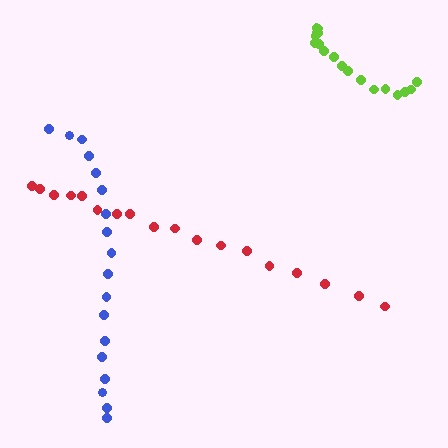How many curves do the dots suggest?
There are 3 distinct paths.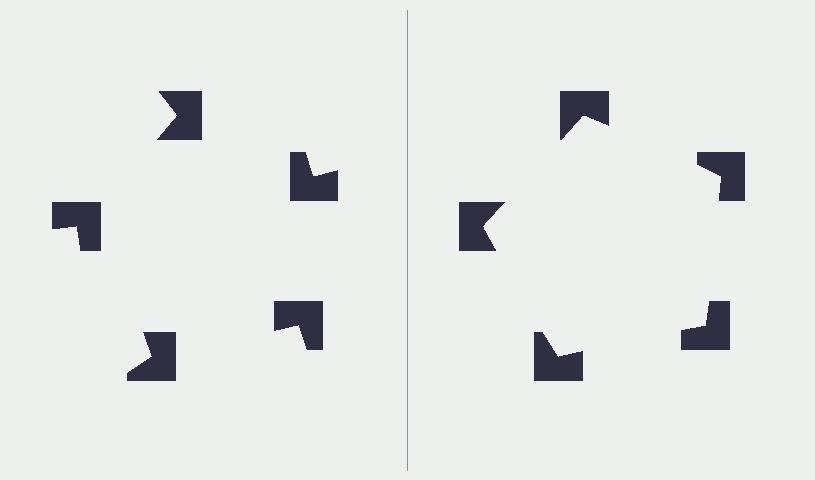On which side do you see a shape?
An illusory pentagon appears on the right side. On the left side the wedge cuts are rotated, so no coherent shape forms.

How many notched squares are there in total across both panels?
10 — 5 on each side.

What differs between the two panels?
The notched squares are positioned identically on both sides; only the wedge orientations differ. On the right they align to a pentagon; on the left they are misaligned.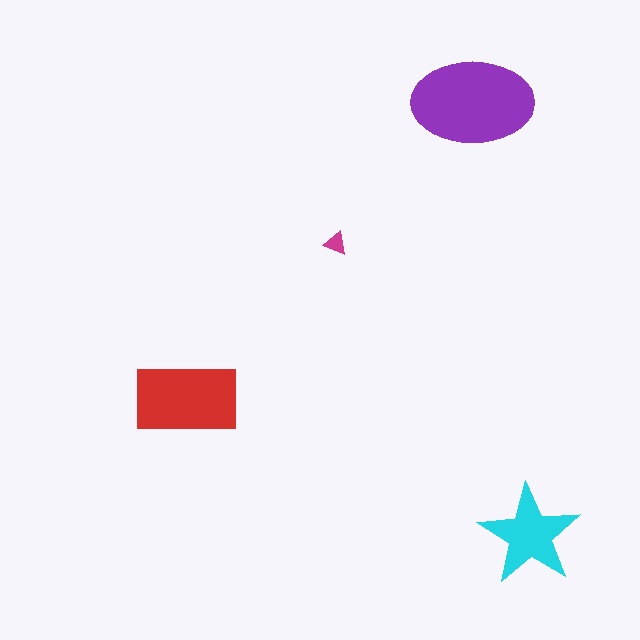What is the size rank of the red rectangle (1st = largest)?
2nd.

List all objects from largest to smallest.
The purple ellipse, the red rectangle, the cyan star, the magenta triangle.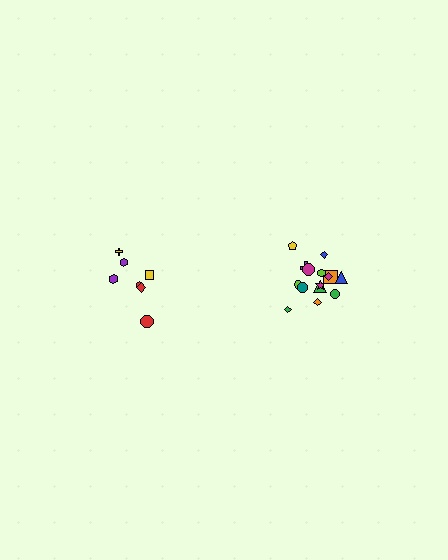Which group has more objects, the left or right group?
The right group.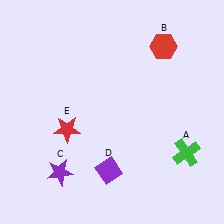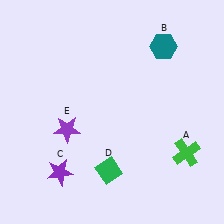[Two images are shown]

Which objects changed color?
B changed from red to teal. D changed from purple to green. E changed from red to purple.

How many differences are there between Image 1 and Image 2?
There are 3 differences between the two images.